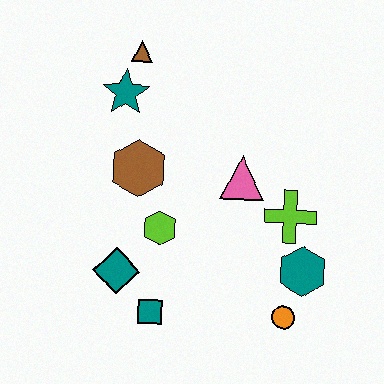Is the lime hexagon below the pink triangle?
Yes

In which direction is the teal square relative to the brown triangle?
The teal square is below the brown triangle.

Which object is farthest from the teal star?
The orange circle is farthest from the teal star.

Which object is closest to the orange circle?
The teal hexagon is closest to the orange circle.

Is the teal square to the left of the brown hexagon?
No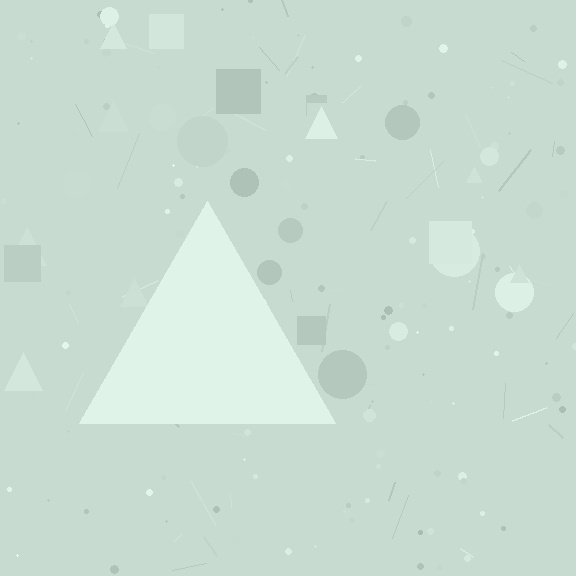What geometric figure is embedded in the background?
A triangle is embedded in the background.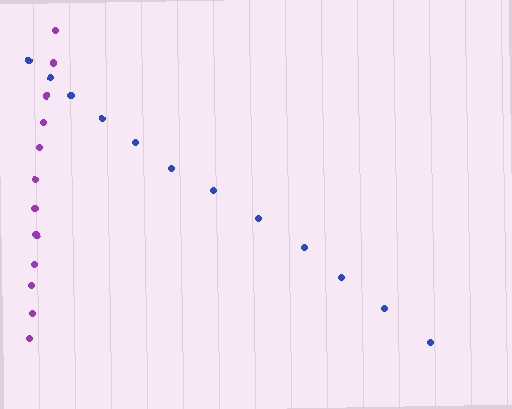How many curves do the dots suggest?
There are 2 distinct paths.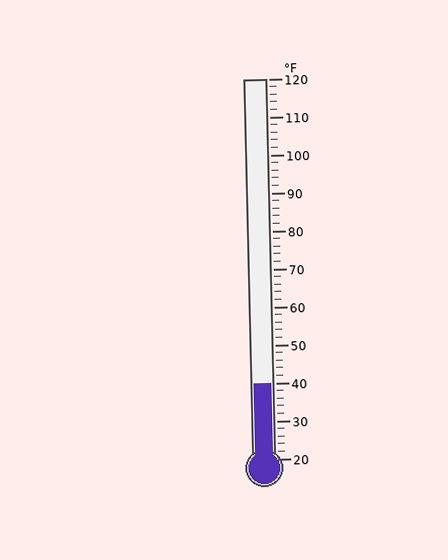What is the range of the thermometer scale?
The thermometer scale ranges from 20°F to 120°F.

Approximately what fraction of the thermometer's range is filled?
The thermometer is filled to approximately 20% of its range.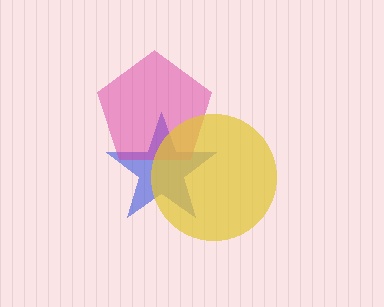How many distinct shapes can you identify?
There are 3 distinct shapes: a blue star, a magenta pentagon, a yellow circle.